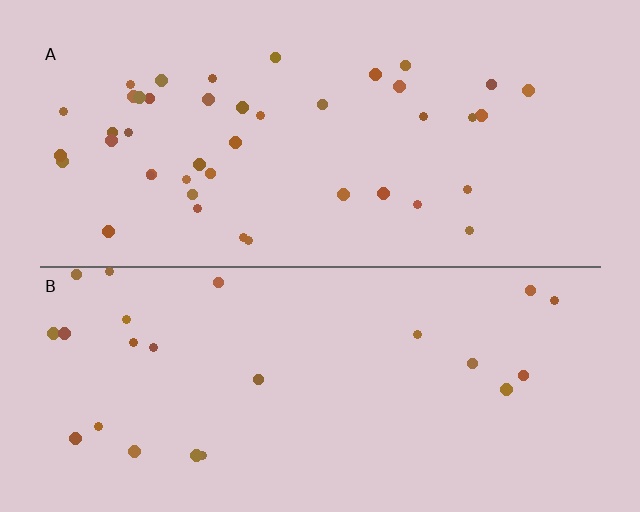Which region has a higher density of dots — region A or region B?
A (the top).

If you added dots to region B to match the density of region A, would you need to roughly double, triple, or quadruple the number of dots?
Approximately double.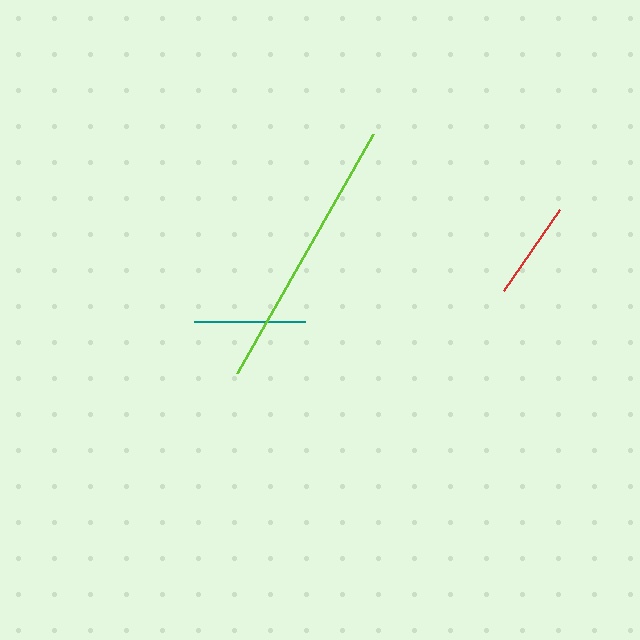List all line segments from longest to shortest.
From longest to shortest: lime, teal, red.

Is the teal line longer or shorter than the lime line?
The lime line is longer than the teal line.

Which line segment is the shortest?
The red line is the shortest at approximately 98 pixels.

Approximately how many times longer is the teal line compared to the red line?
The teal line is approximately 1.1 times the length of the red line.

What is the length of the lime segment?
The lime segment is approximately 276 pixels long.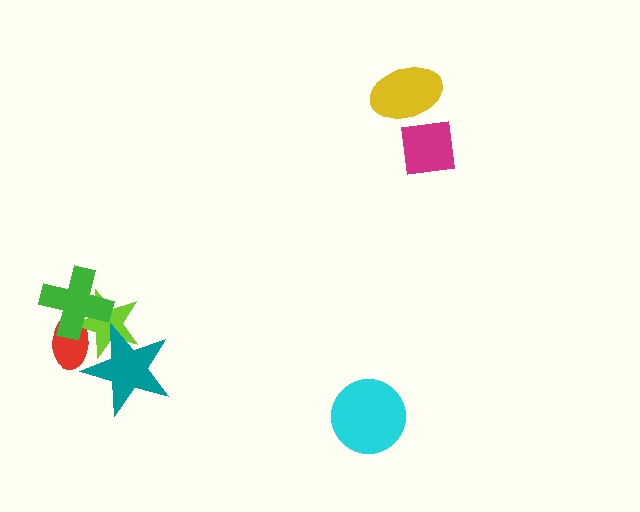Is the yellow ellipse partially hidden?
Yes, it is partially covered by another shape.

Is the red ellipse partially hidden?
Yes, it is partially covered by another shape.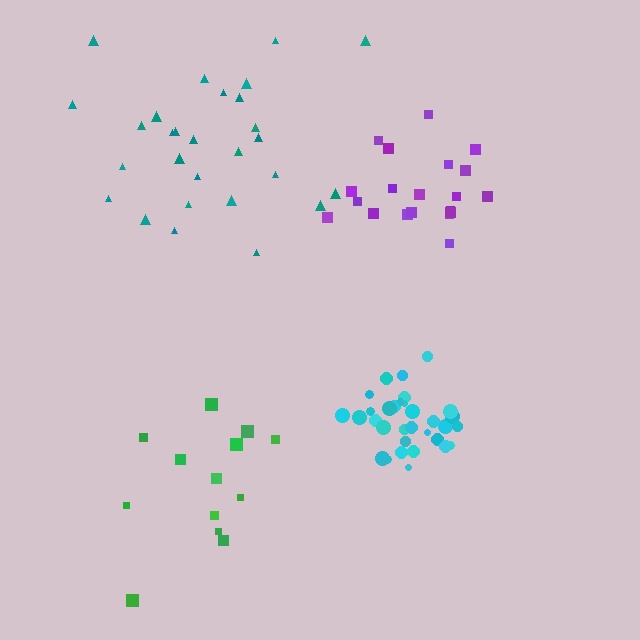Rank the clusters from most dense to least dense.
cyan, purple, teal, green.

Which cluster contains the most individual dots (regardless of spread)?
Cyan (35).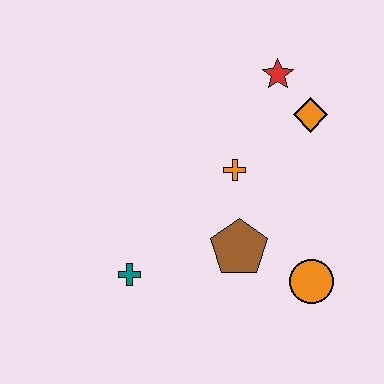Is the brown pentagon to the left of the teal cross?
No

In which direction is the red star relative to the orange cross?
The red star is above the orange cross.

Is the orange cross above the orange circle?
Yes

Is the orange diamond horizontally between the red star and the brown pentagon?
No